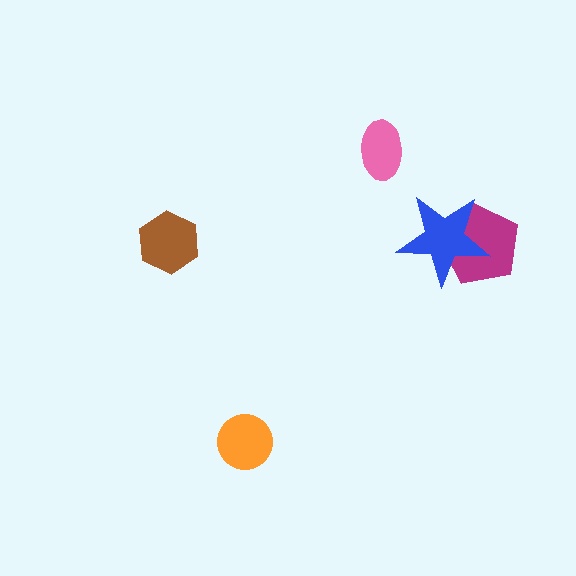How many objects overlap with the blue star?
1 object overlaps with the blue star.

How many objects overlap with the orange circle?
0 objects overlap with the orange circle.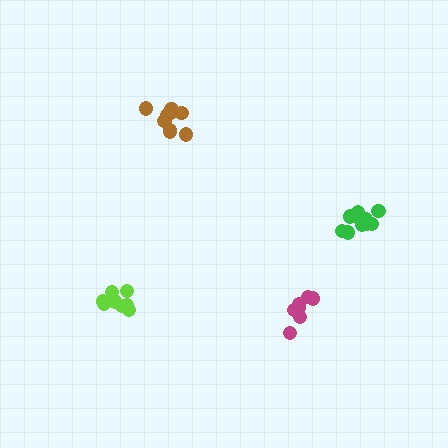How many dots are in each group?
Group 1: 7 dots, Group 2: 10 dots, Group 3: 8 dots, Group 4: 10 dots (35 total).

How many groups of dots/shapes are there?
There are 4 groups.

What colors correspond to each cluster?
The clusters are colored: magenta, brown, lime, green.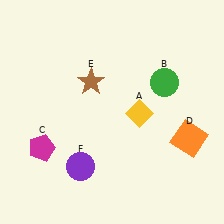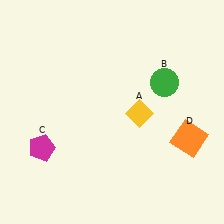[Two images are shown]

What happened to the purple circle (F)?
The purple circle (F) was removed in Image 2. It was in the bottom-left area of Image 1.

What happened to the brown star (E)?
The brown star (E) was removed in Image 2. It was in the top-left area of Image 1.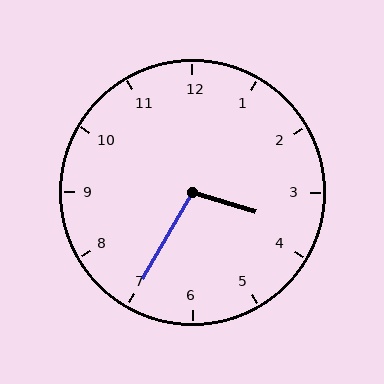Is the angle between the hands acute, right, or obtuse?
It is obtuse.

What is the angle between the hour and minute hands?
Approximately 102 degrees.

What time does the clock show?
3:35.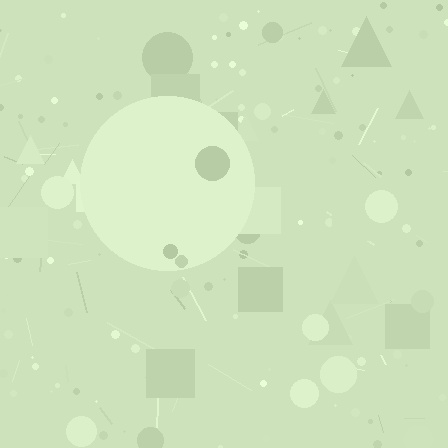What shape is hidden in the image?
A circle is hidden in the image.